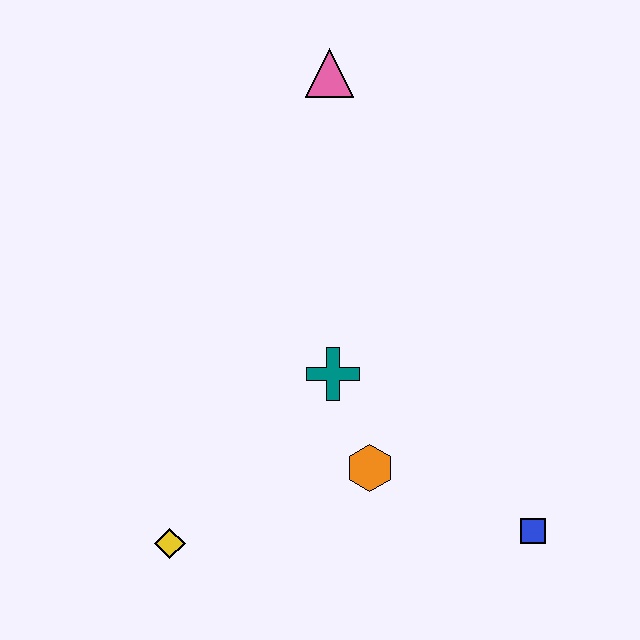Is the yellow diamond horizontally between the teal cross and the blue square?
No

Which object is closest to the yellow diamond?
The orange hexagon is closest to the yellow diamond.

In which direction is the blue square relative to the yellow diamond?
The blue square is to the right of the yellow diamond.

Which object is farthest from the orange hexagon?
The pink triangle is farthest from the orange hexagon.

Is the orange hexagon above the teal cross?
No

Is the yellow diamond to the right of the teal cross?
No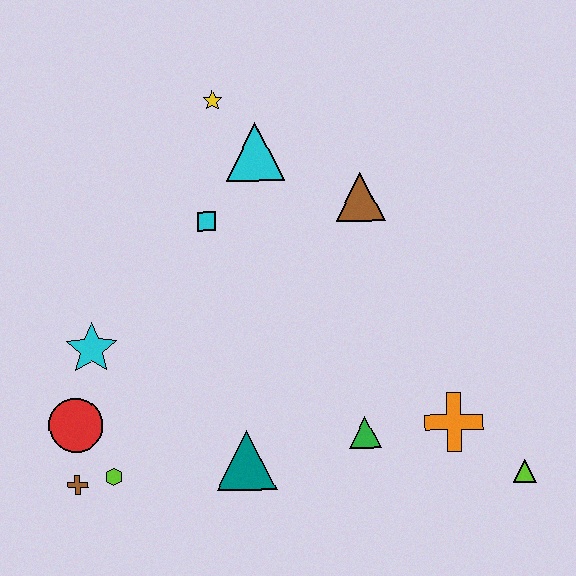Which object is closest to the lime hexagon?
The brown cross is closest to the lime hexagon.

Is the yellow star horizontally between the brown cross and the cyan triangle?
Yes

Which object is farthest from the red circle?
The lime triangle is farthest from the red circle.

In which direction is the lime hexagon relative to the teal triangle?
The lime hexagon is to the left of the teal triangle.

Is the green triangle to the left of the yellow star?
No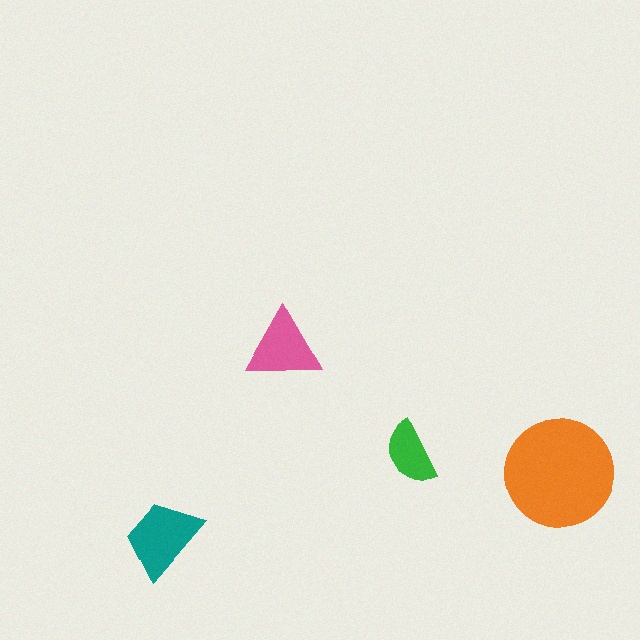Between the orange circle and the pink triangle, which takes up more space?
The orange circle.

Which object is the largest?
The orange circle.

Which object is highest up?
The pink triangle is topmost.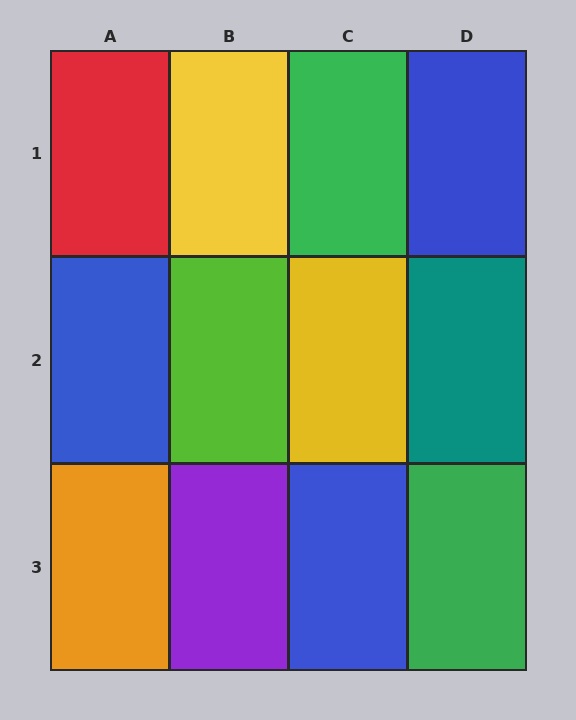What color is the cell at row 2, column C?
Yellow.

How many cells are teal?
1 cell is teal.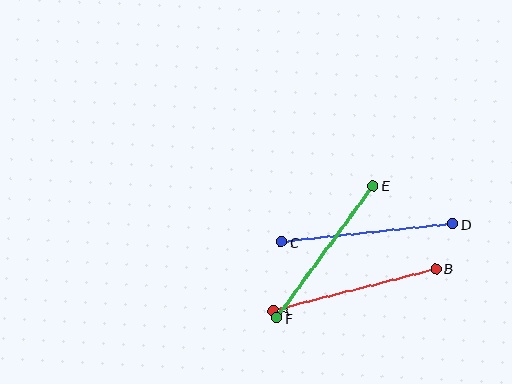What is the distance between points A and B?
The distance is approximately 169 pixels.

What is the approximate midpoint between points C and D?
The midpoint is at approximately (367, 233) pixels.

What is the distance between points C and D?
The distance is approximately 172 pixels.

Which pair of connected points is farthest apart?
Points C and D are farthest apart.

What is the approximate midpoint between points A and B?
The midpoint is at approximately (354, 290) pixels.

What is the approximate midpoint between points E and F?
The midpoint is at approximately (325, 252) pixels.